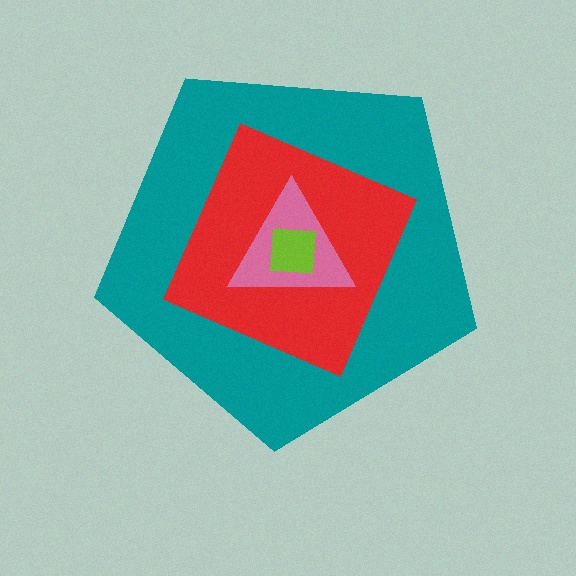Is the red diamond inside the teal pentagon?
Yes.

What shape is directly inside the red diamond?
The pink triangle.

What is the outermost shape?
The teal pentagon.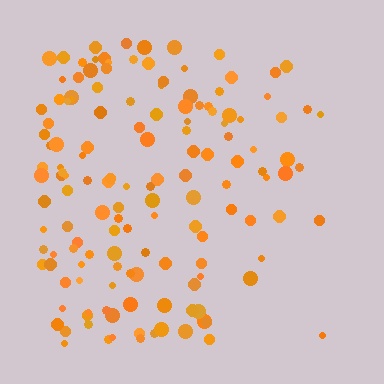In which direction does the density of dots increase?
From right to left, with the left side densest.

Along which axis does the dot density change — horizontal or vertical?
Horizontal.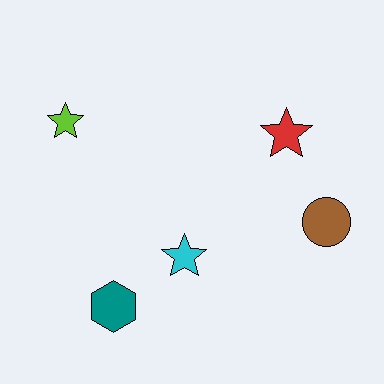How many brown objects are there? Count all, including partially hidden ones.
There is 1 brown object.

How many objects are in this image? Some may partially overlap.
There are 5 objects.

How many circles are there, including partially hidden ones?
There is 1 circle.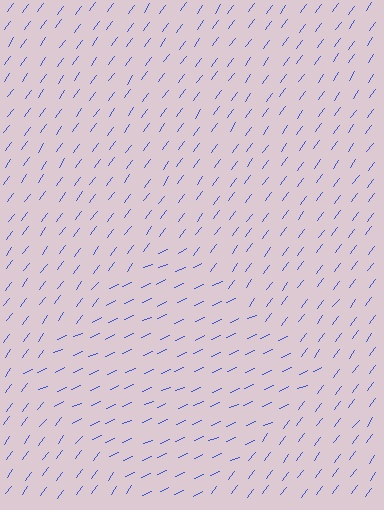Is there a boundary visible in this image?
Yes, there is a texture boundary formed by a change in line orientation.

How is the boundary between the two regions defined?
The boundary is defined purely by a change in line orientation (approximately 30 degrees difference). All lines are the same color and thickness.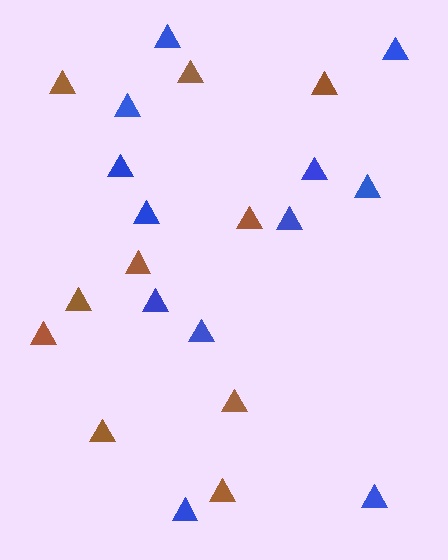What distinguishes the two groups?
There are 2 groups: one group of brown triangles (10) and one group of blue triangles (12).